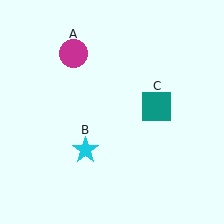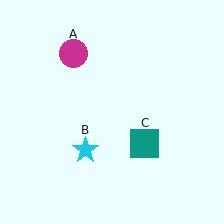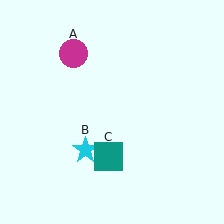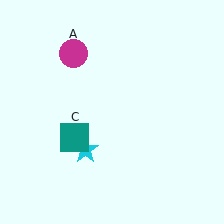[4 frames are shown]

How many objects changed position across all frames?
1 object changed position: teal square (object C).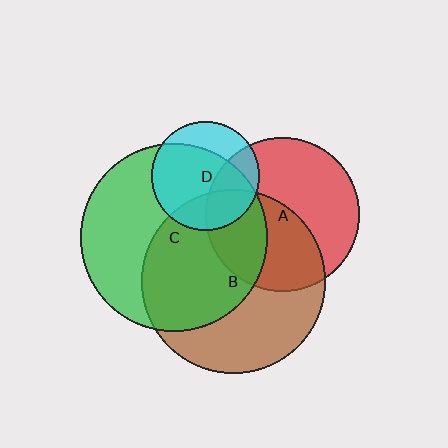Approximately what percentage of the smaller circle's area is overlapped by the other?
Approximately 30%.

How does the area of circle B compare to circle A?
Approximately 1.4 times.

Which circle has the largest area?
Circle C (green).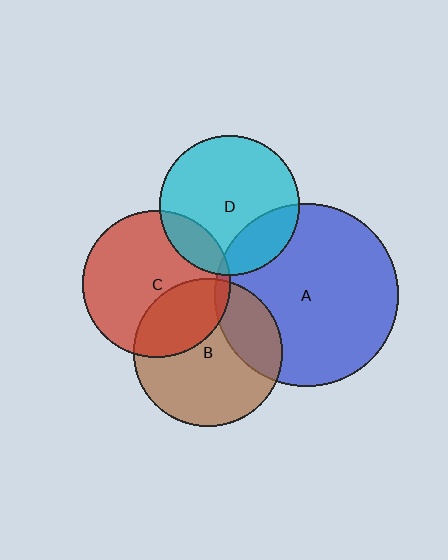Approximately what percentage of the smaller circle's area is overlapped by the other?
Approximately 20%.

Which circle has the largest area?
Circle A (blue).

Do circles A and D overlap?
Yes.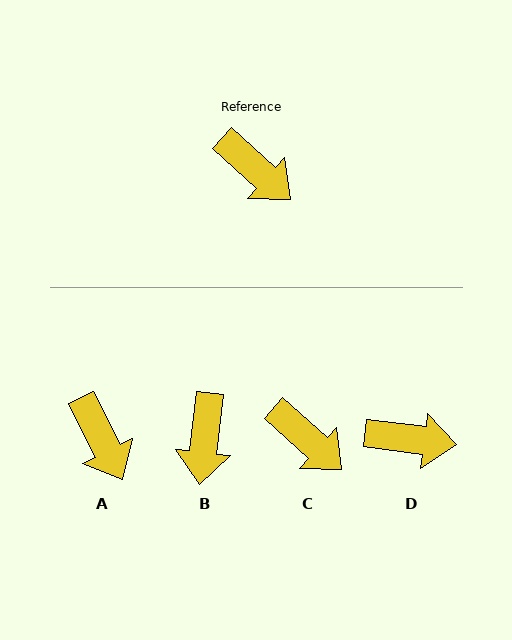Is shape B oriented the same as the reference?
No, it is off by about 54 degrees.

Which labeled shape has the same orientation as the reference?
C.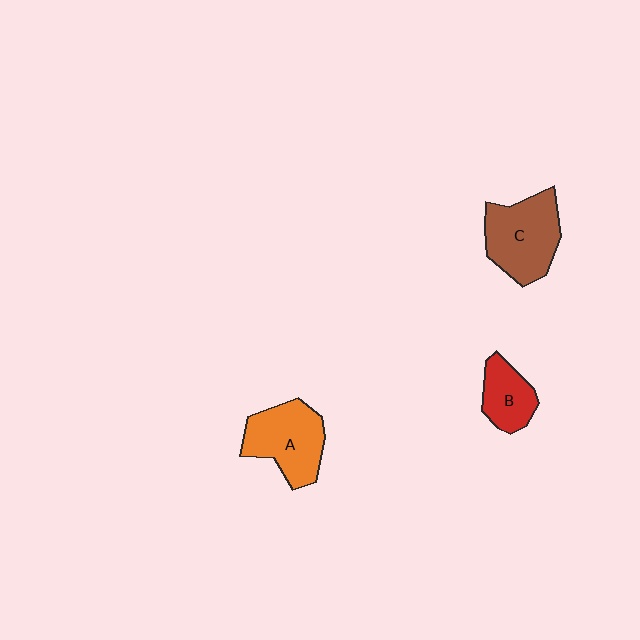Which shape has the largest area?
Shape C (brown).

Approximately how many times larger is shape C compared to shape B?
Approximately 1.7 times.